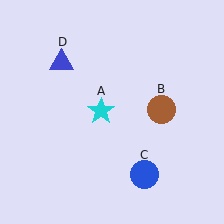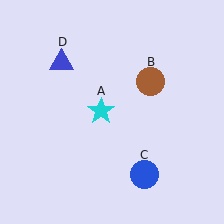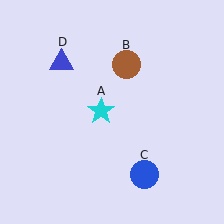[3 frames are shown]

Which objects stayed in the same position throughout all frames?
Cyan star (object A) and blue circle (object C) and blue triangle (object D) remained stationary.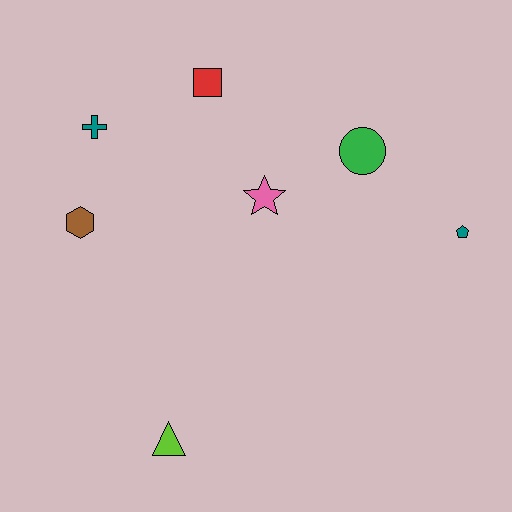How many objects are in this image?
There are 7 objects.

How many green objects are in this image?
There is 1 green object.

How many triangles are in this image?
There is 1 triangle.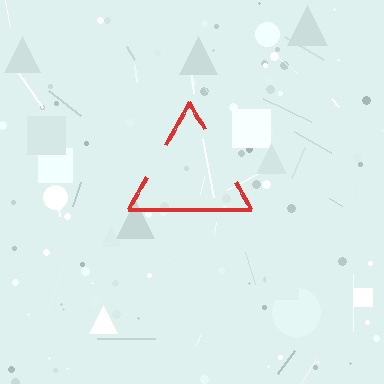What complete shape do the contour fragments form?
The contour fragments form a triangle.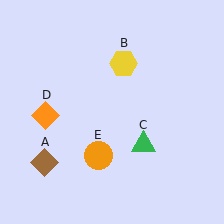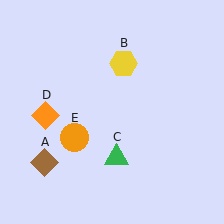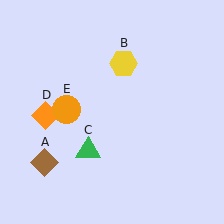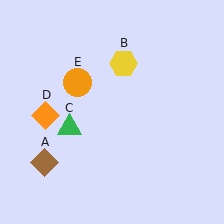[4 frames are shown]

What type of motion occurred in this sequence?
The green triangle (object C), orange circle (object E) rotated clockwise around the center of the scene.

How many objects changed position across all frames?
2 objects changed position: green triangle (object C), orange circle (object E).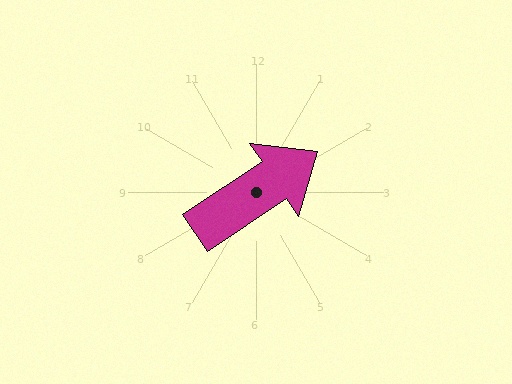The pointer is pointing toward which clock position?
Roughly 2 o'clock.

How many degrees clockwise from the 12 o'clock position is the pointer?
Approximately 56 degrees.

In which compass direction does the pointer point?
Northeast.